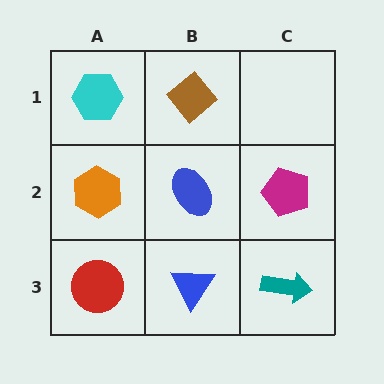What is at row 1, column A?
A cyan hexagon.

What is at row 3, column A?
A red circle.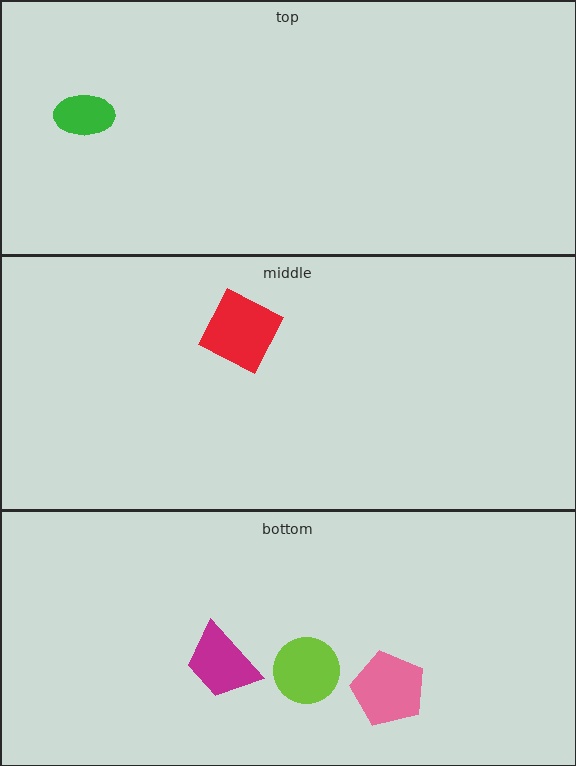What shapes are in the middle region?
The red diamond.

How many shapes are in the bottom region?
3.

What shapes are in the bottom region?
The pink pentagon, the lime circle, the magenta trapezoid.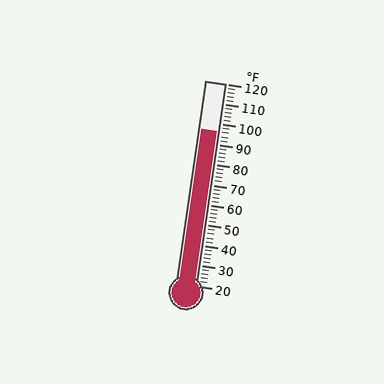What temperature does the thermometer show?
The thermometer shows approximately 96°F.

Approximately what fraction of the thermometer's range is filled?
The thermometer is filled to approximately 75% of its range.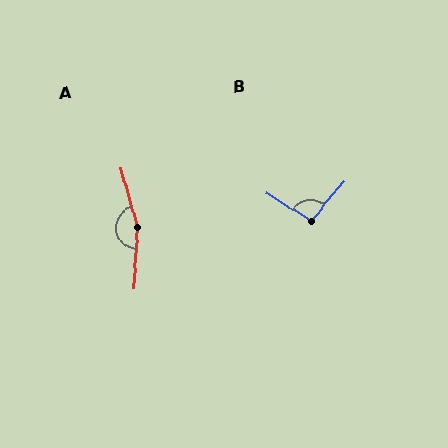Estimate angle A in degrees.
Approximately 161 degrees.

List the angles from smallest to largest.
B (97°), A (161°).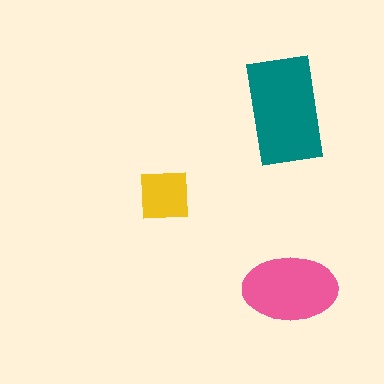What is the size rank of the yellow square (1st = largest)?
3rd.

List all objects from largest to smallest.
The teal rectangle, the pink ellipse, the yellow square.